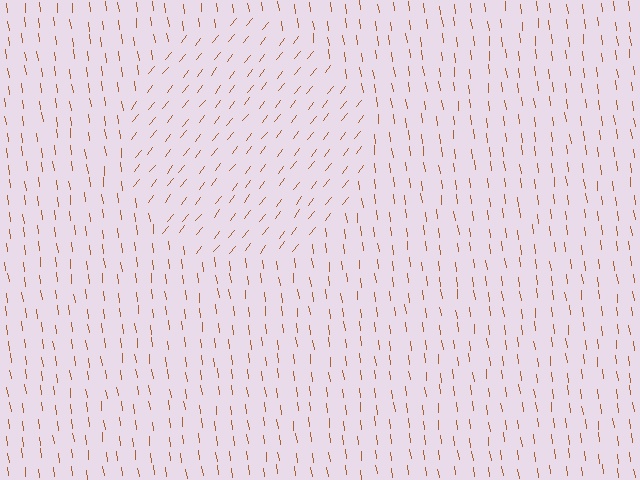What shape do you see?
I see a circle.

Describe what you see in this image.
The image is filled with small brown line segments. A circle region in the image has lines oriented differently from the surrounding lines, creating a visible texture boundary.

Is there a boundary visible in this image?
Yes, there is a texture boundary formed by a change in line orientation.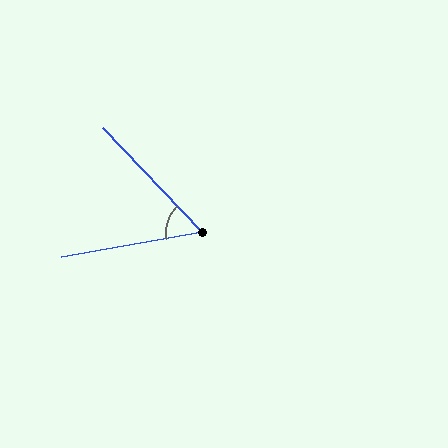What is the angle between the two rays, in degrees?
Approximately 56 degrees.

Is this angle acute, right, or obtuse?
It is acute.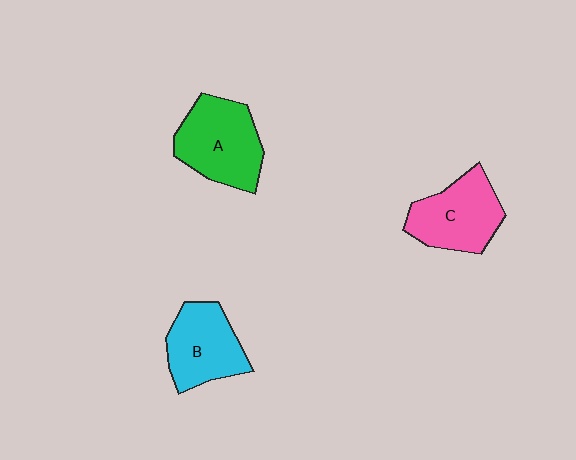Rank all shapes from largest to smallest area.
From largest to smallest: A (green), C (pink), B (cyan).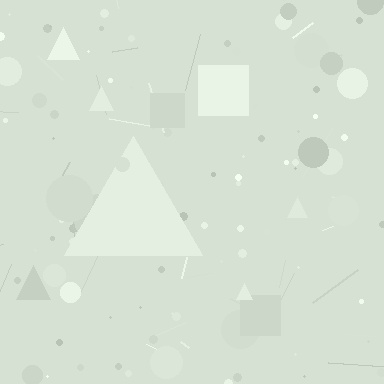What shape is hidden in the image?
A triangle is hidden in the image.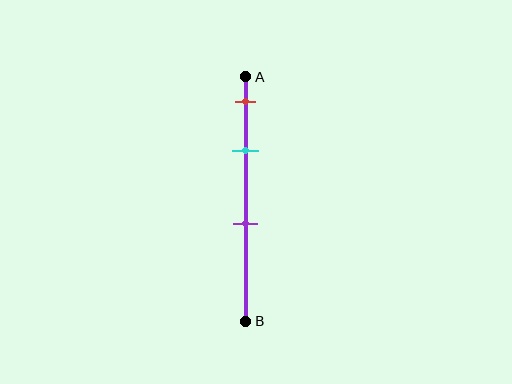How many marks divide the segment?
There are 3 marks dividing the segment.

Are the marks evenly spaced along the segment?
No, the marks are not evenly spaced.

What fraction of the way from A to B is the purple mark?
The purple mark is approximately 60% (0.6) of the way from A to B.